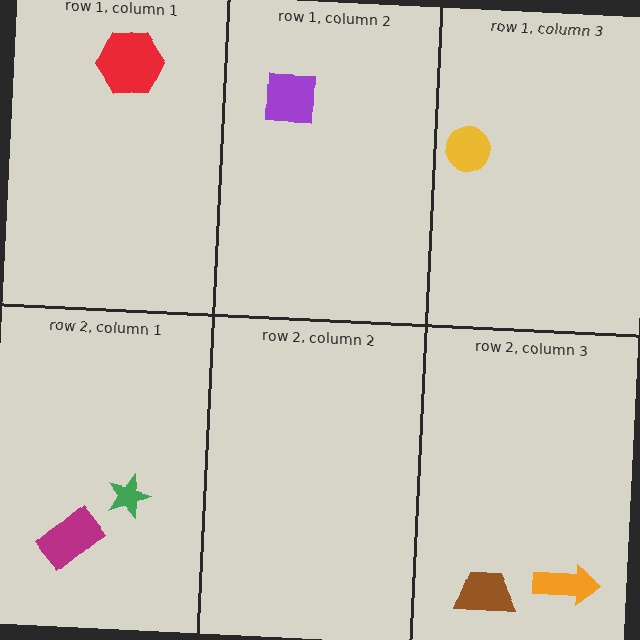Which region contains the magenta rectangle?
The row 2, column 1 region.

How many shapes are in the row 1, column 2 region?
1.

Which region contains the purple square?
The row 1, column 2 region.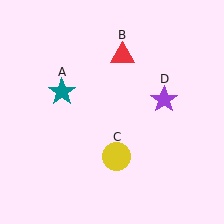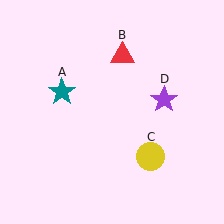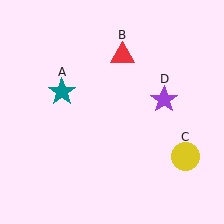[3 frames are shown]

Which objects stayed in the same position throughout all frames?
Teal star (object A) and red triangle (object B) and purple star (object D) remained stationary.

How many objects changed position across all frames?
1 object changed position: yellow circle (object C).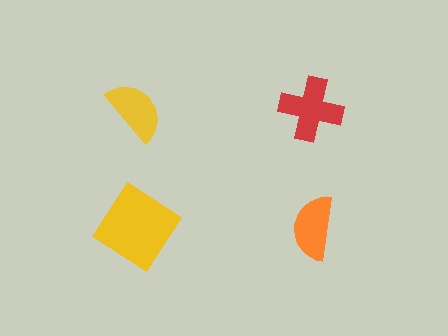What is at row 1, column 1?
A yellow semicircle.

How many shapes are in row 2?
2 shapes.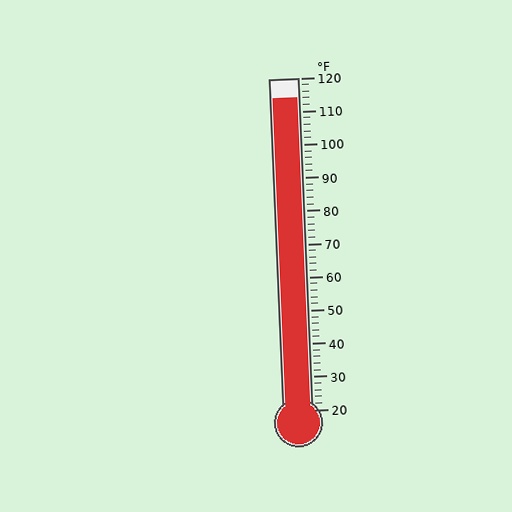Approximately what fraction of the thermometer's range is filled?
The thermometer is filled to approximately 95% of its range.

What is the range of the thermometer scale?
The thermometer scale ranges from 20°F to 120°F.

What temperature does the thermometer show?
The thermometer shows approximately 114°F.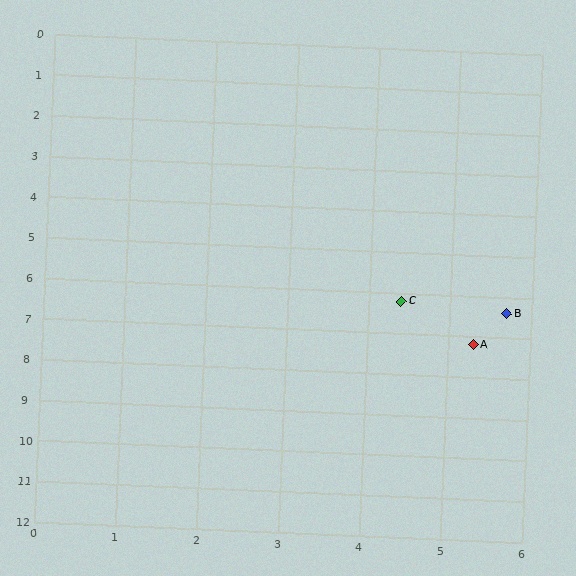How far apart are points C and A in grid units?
Points C and A are about 1.3 grid units apart.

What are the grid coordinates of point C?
Point C is at approximately (4.4, 6.2).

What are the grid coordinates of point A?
Point A is at approximately (5.3, 7.2).